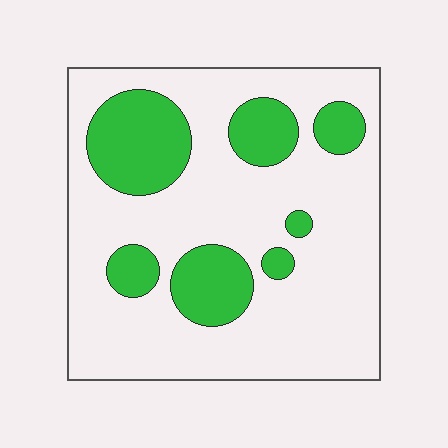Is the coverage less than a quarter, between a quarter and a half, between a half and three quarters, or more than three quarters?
Less than a quarter.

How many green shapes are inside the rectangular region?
7.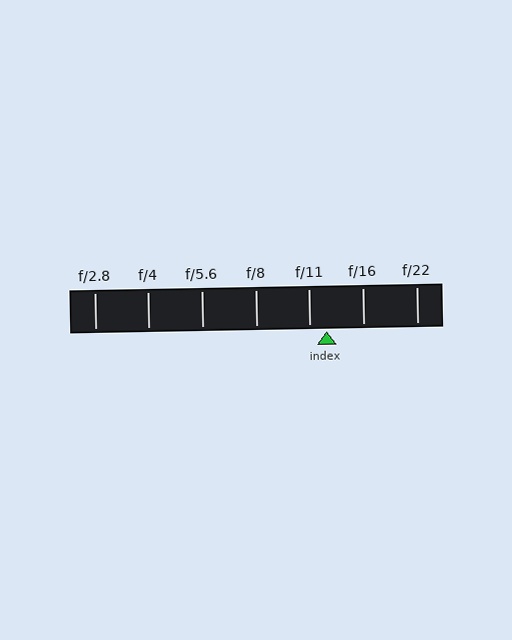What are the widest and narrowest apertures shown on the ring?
The widest aperture shown is f/2.8 and the narrowest is f/22.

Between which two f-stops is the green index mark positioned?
The index mark is between f/11 and f/16.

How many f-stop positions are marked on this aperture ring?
There are 7 f-stop positions marked.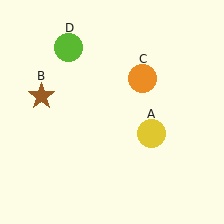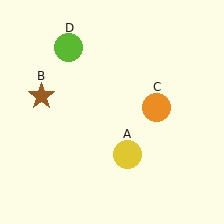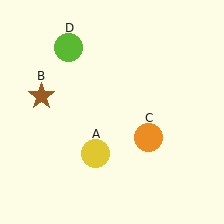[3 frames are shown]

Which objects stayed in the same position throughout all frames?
Brown star (object B) and lime circle (object D) remained stationary.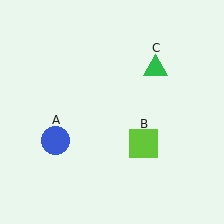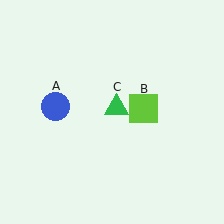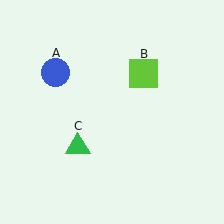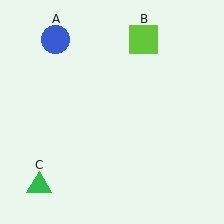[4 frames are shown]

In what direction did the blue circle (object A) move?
The blue circle (object A) moved up.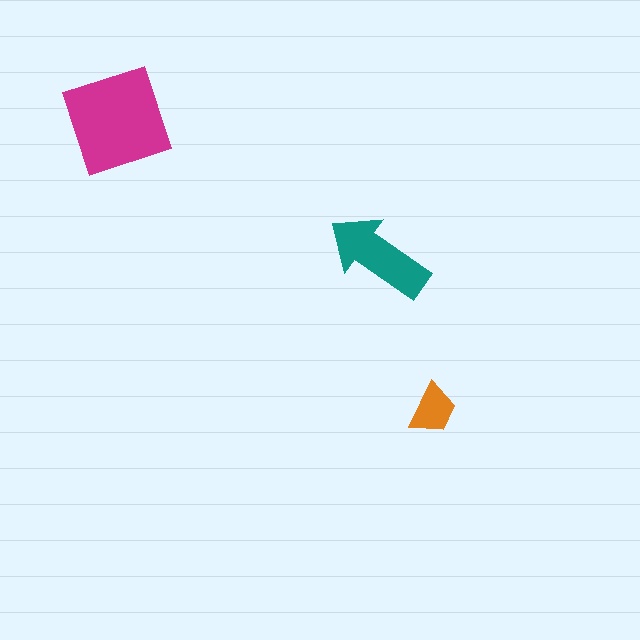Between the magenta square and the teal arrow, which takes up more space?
The magenta square.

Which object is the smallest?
The orange trapezoid.